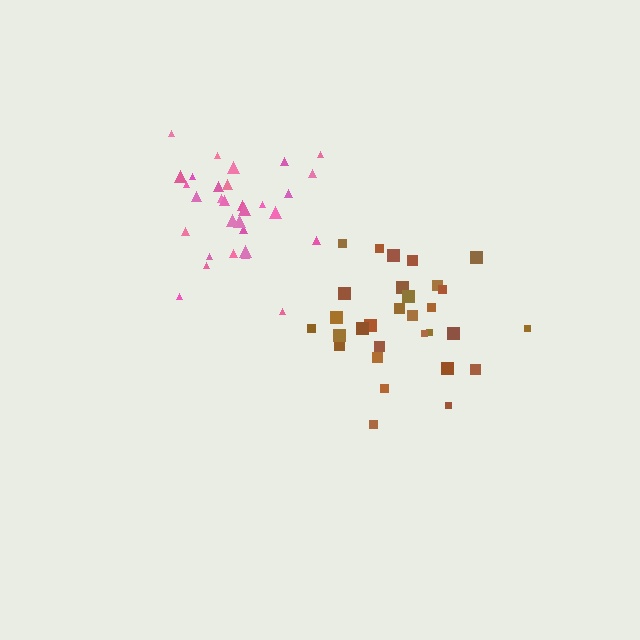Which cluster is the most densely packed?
Brown.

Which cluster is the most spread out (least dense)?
Pink.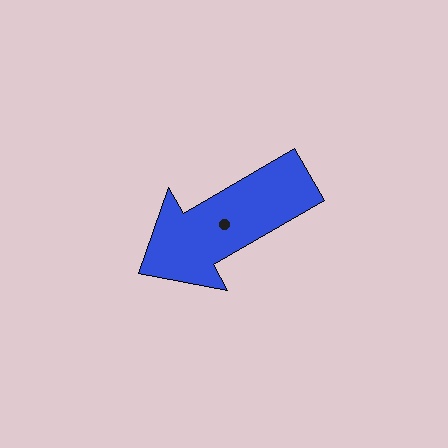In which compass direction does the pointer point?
Southwest.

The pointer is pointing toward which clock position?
Roughly 8 o'clock.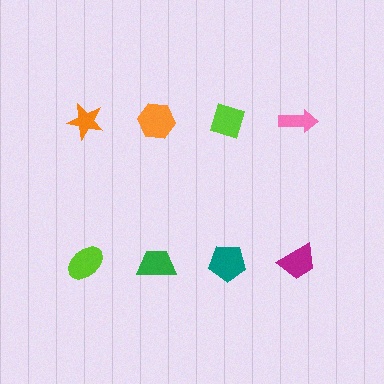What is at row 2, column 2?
A green trapezoid.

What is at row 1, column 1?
An orange star.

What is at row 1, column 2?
An orange hexagon.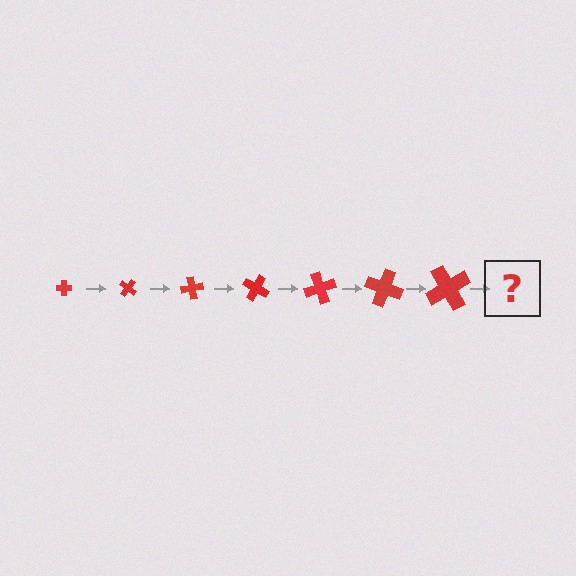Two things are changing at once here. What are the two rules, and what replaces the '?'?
The two rules are that the cross grows larger each step and it rotates 40 degrees each step. The '?' should be a cross, larger than the previous one and rotated 280 degrees from the start.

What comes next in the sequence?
The next element should be a cross, larger than the previous one and rotated 280 degrees from the start.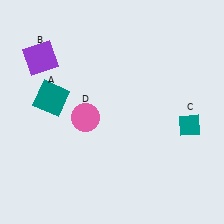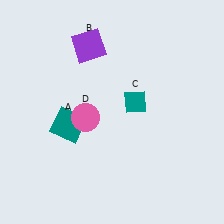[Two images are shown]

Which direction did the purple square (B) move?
The purple square (B) moved right.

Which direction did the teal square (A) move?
The teal square (A) moved down.